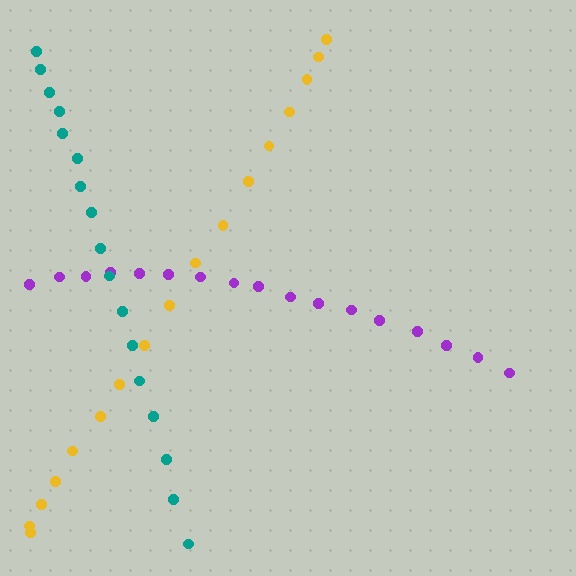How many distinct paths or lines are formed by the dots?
There are 3 distinct paths.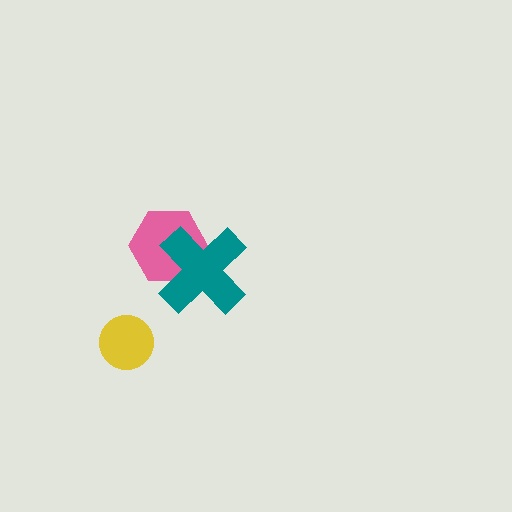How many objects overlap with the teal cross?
1 object overlaps with the teal cross.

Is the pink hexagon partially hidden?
Yes, it is partially covered by another shape.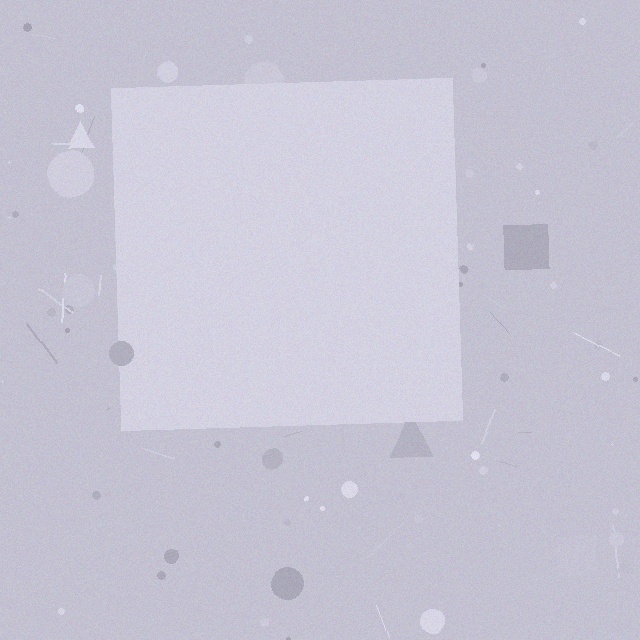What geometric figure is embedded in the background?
A square is embedded in the background.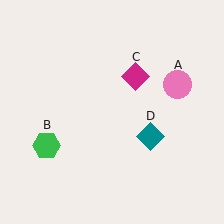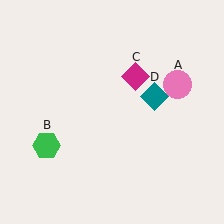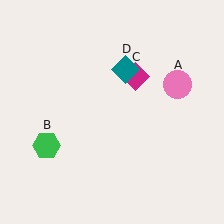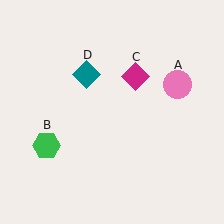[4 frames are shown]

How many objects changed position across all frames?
1 object changed position: teal diamond (object D).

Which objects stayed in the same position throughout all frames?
Pink circle (object A) and green hexagon (object B) and magenta diamond (object C) remained stationary.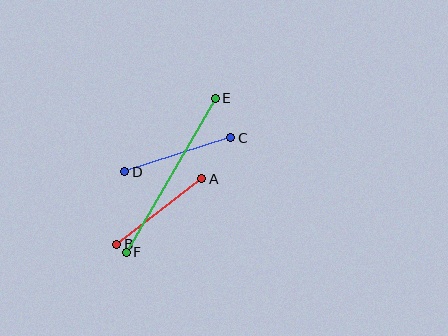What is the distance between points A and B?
The distance is approximately 108 pixels.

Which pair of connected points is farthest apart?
Points E and F are farthest apart.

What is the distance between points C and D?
The distance is approximately 111 pixels.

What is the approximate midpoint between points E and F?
The midpoint is at approximately (171, 175) pixels.